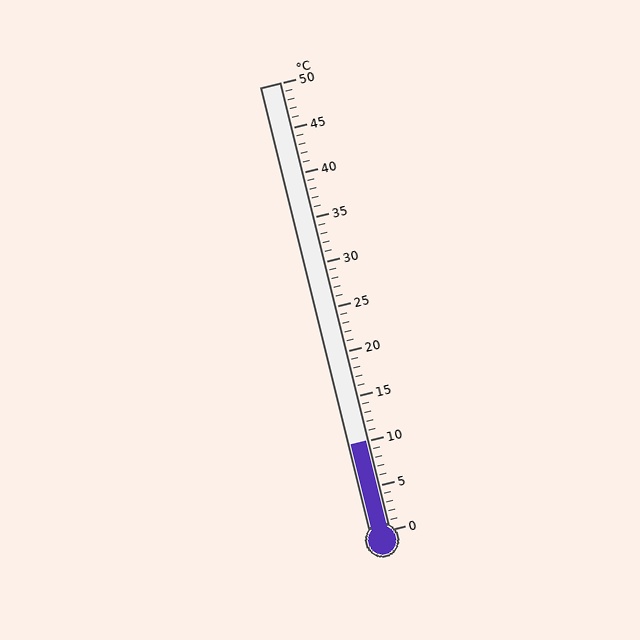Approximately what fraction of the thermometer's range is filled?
The thermometer is filled to approximately 20% of its range.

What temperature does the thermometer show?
The thermometer shows approximately 10°C.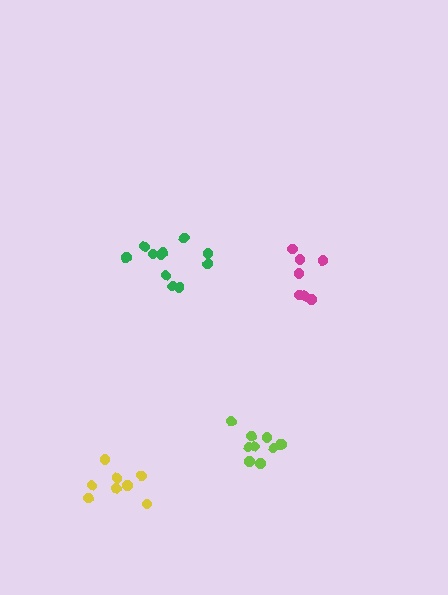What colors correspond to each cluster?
The clusters are colored: lime, magenta, green, yellow.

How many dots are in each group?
Group 1: 9 dots, Group 2: 7 dots, Group 3: 11 dots, Group 4: 8 dots (35 total).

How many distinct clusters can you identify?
There are 4 distinct clusters.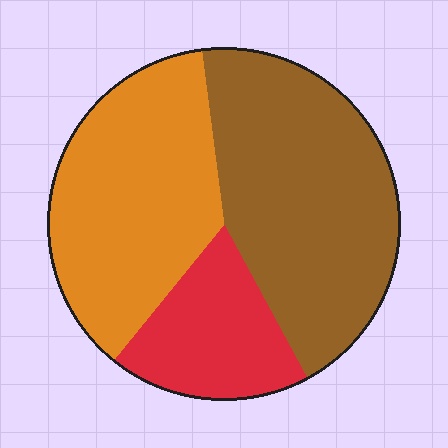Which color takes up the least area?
Red, at roughly 20%.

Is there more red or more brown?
Brown.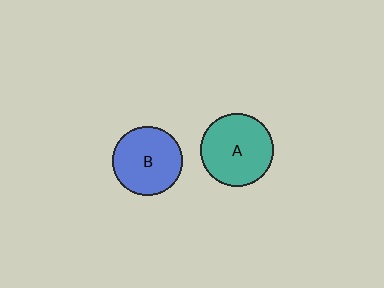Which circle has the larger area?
Circle A (teal).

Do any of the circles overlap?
No, none of the circles overlap.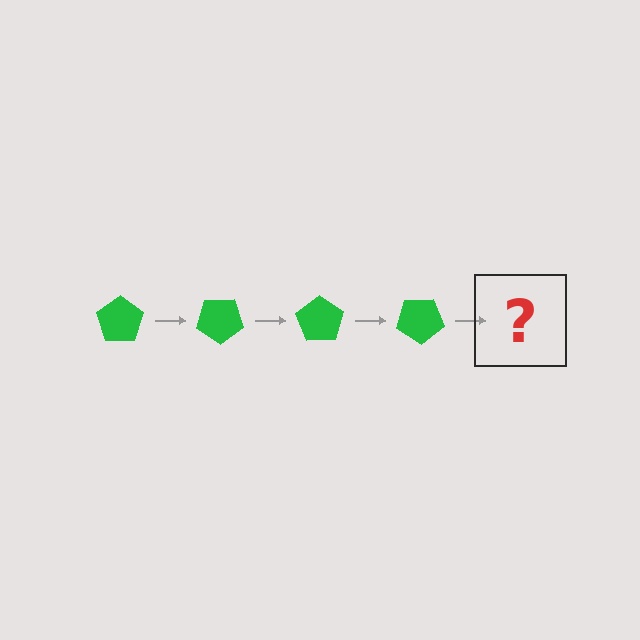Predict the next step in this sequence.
The next step is a green pentagon rotated 140 degrees.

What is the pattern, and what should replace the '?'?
The pattern is that the pentagon rotates 35 degrees each step. The '?' should be a green pentagon rotated 140 degrees.